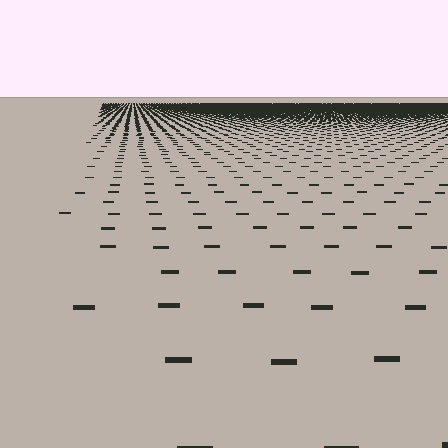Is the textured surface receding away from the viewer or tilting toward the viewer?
The surface is receding away from the viewer. Texture elements get smaller and denser toward the top.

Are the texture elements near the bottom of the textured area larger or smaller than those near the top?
Larger. Near the bottom, elements are closer to the viewer and appear at a bigger on-screen size.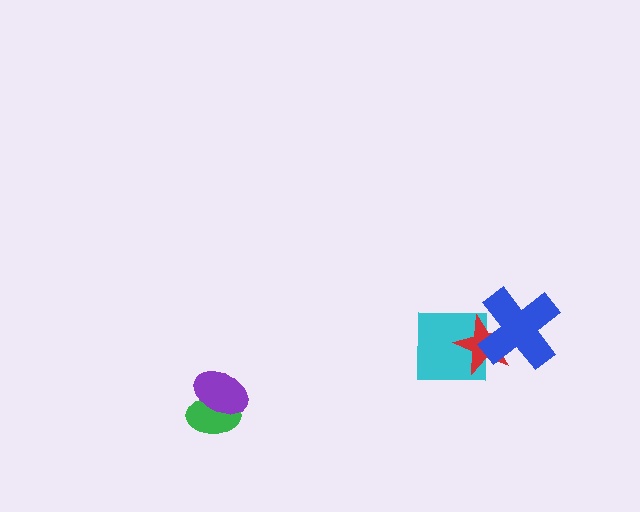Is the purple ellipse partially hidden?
No, no other shape covers it.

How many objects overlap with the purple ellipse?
1 object overlaps with the purple ellipse.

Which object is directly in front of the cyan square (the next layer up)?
The red star is directly in front of the cyan square.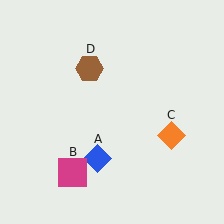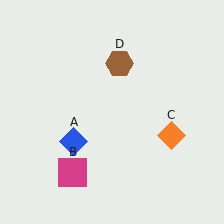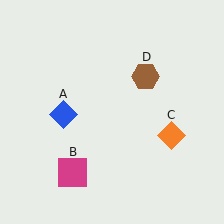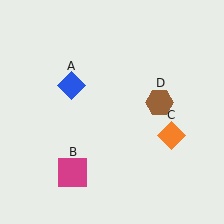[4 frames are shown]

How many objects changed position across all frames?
2 objects changed position: blue diamond (object A), brown hexagon (object D).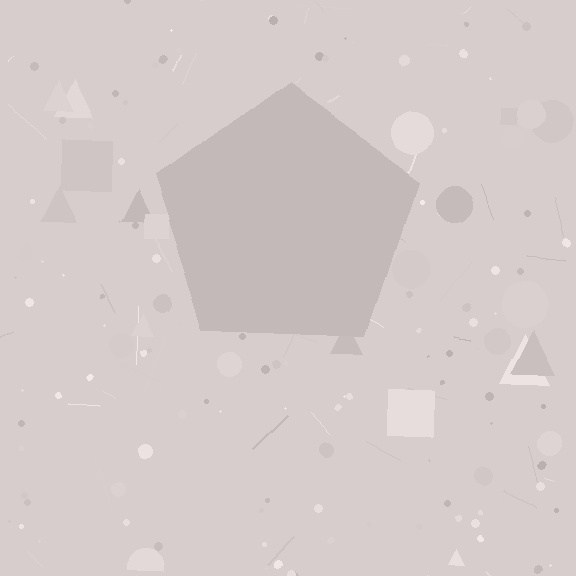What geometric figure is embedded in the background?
A pentagon is embedded in the background.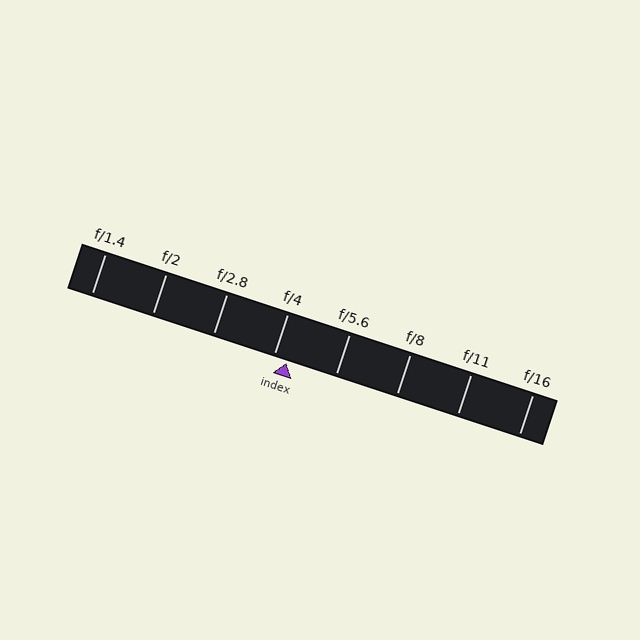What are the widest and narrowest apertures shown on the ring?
The widest aperture shown is f/1.4 and the narrowest is f/16.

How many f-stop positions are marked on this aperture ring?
There are 8 f-stop positions marked.